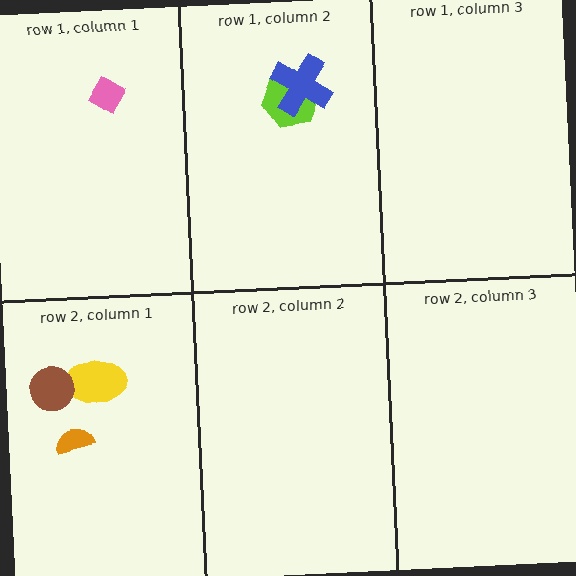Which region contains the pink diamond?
The row 1, column 1 region.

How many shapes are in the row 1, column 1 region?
1.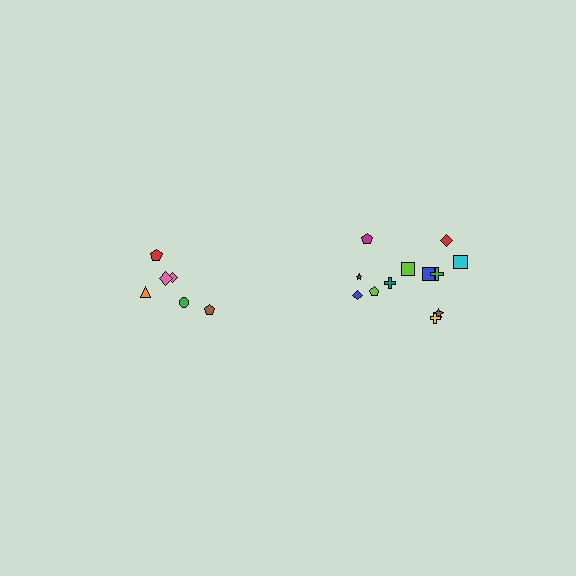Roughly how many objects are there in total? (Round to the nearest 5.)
Roughly 20 objects in total.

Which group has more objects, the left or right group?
The right group.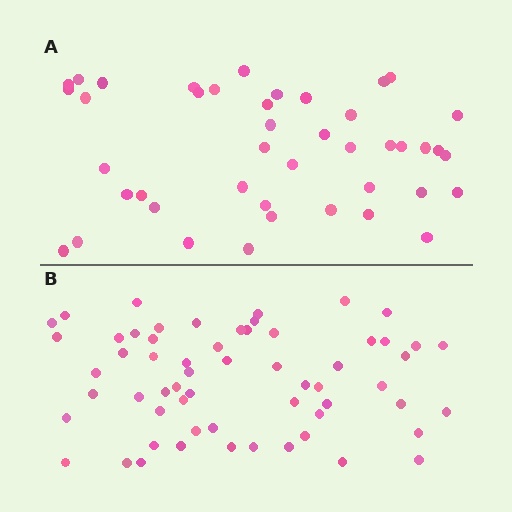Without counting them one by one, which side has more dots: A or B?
Region B (the bottom region) has more dots.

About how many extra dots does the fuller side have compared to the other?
Region B has approximately 15 more dots than region A.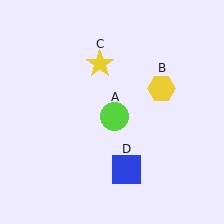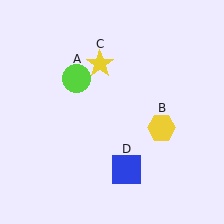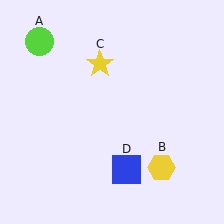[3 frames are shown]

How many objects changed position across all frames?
2 objects changed position: lime circle (object A), yellow hexagon (object B).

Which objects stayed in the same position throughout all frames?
Yellow star (object C) and blue square (object D) remained stationary.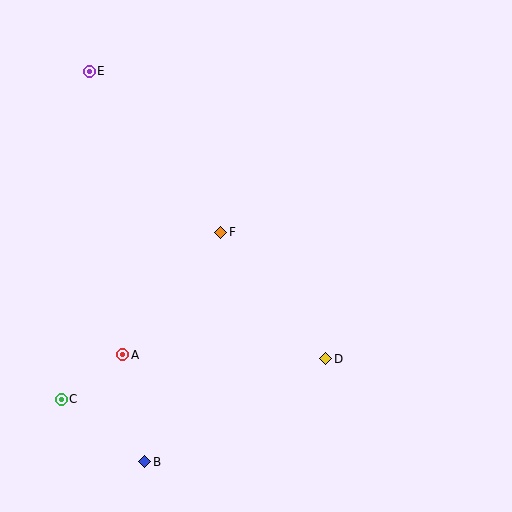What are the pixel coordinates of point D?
Point D is at (326, 359).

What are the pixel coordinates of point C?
Point C is at (61, 399).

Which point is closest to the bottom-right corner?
Point D is closest to the bottom-right corner.